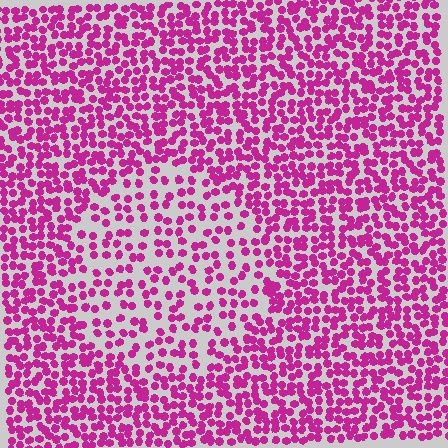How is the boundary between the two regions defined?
The boundary is defined by a change in element density (approximately 1.9x ratio). All elements are the same color, size, and shape.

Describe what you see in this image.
The image contains small magenta elements arranged at two different densities. A circle-shaped region is visible where the elements are less densely packed than the surrounding area.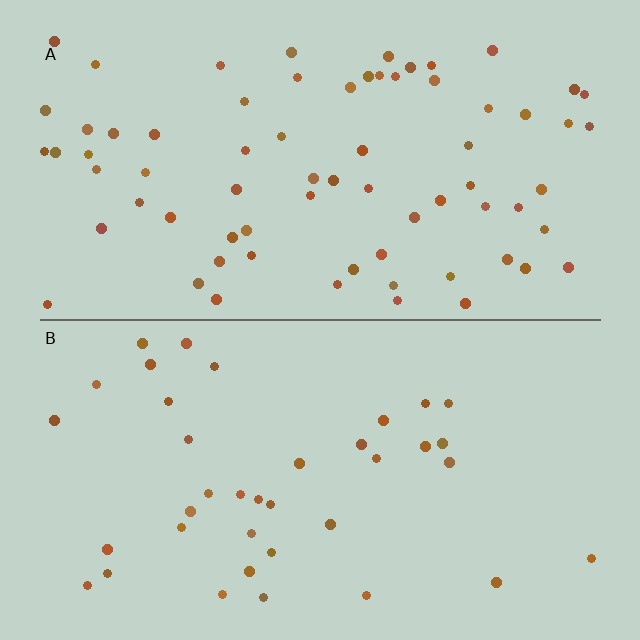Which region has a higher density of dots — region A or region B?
A (the top).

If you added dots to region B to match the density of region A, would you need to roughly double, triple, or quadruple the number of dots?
Approximately double.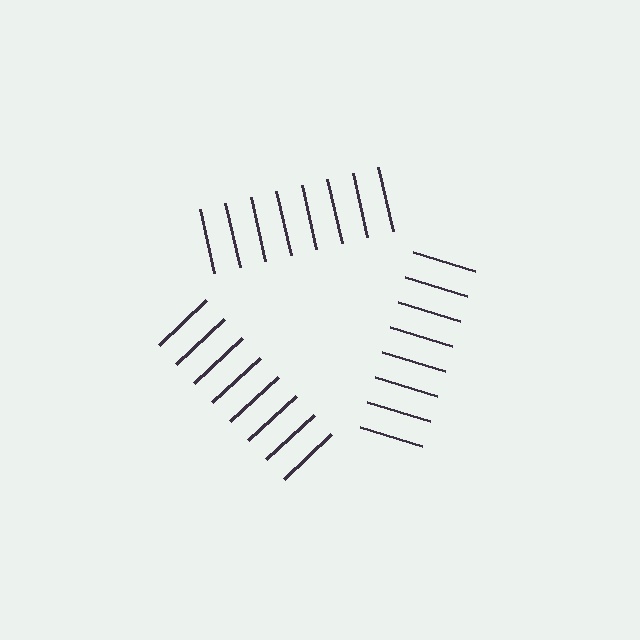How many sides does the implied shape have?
3 sides — the line-ends trace a triangle.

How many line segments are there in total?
24 — 8 along each of the 3 edges.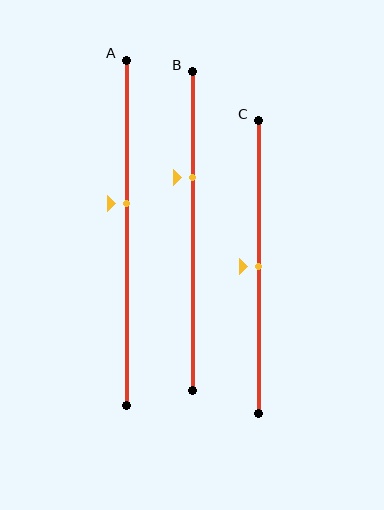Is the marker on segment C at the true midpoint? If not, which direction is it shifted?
Yes, the marker on segment C is at the true midpoint.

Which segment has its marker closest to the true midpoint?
Segment C has its marker closest to the true midpoint.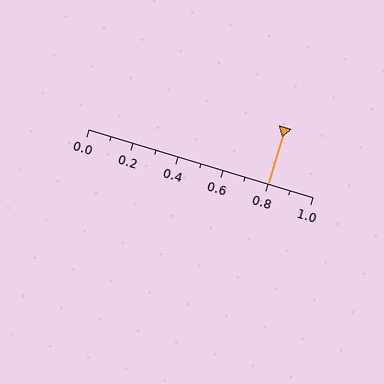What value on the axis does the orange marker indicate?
The marker indicates approximately 0.8.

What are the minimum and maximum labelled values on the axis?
The axis runs from 0.0 to 1.0.